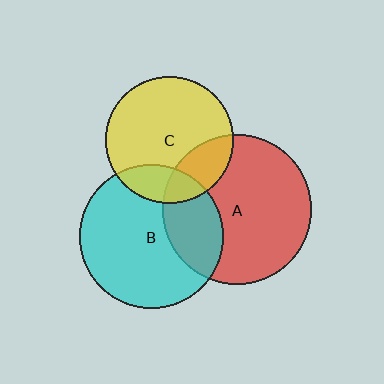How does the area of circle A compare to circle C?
Approximately 1.4 times.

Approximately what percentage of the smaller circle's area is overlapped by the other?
Approximately 30%.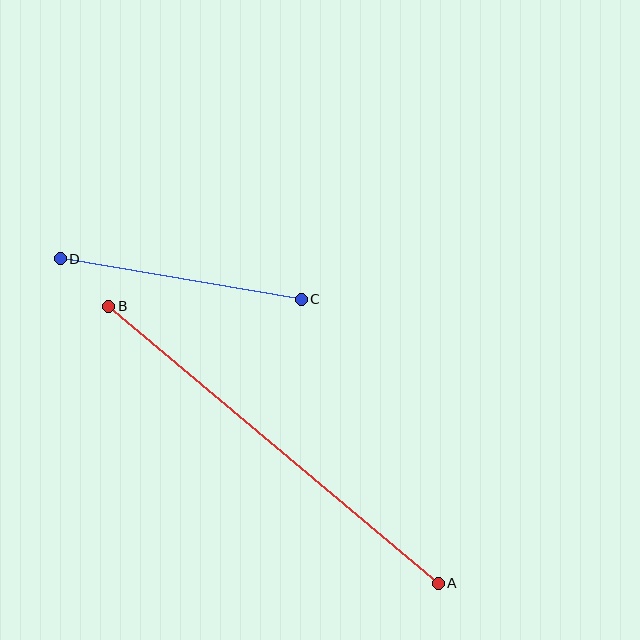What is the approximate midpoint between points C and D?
The midpoint is at approximately (181, 279) pixels.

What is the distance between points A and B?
The distance is approximately 431 pixels.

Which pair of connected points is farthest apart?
Points A and B are farthest apart.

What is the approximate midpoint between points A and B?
The midpoint is at approximately (274, 445) pixels.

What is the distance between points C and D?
The distance is approximately 245 pixels.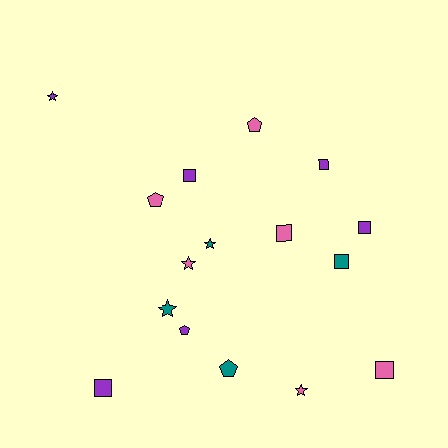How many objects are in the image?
There are 16 objects.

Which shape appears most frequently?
Square, with 7 objects.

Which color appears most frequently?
Pink, with 6 objects.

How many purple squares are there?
There are 4 purple squares.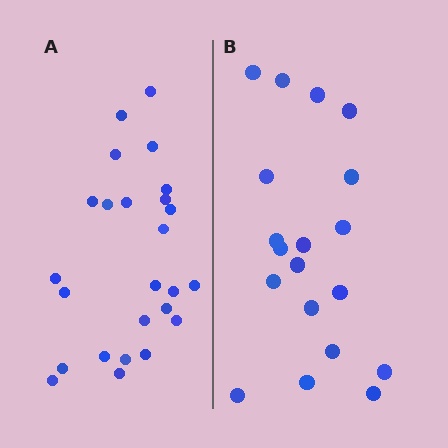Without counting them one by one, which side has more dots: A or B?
Region A (the left region) has more dots.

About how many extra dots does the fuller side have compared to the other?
Region A has about 6 more dots than region B.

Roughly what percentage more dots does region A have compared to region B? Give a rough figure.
About 30% more.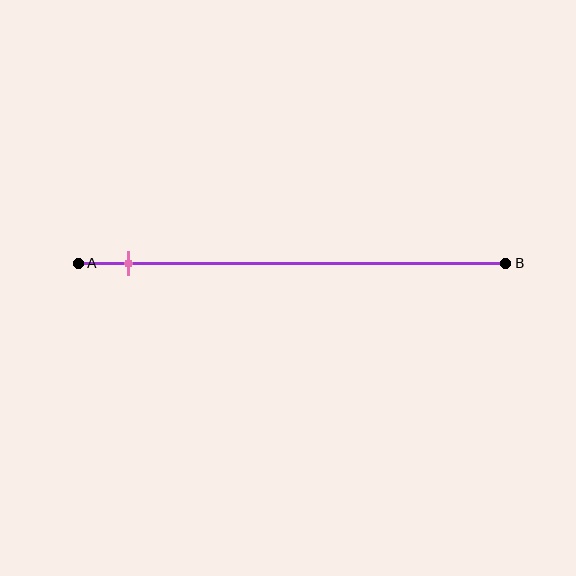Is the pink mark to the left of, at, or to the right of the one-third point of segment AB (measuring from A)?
The pink mark is to the left of the one-third point of segment AB.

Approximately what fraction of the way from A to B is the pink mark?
The pink mark is approximately 10% of the way from A to B.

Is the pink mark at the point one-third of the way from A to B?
No, the mark is at about 10% from A, not at the 33% one-third point.